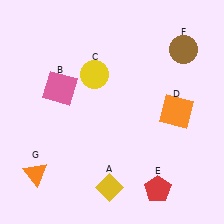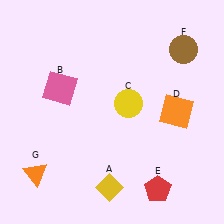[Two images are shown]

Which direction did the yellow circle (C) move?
The yellow circle (C) moved right.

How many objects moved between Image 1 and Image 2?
1 object moved between the two images.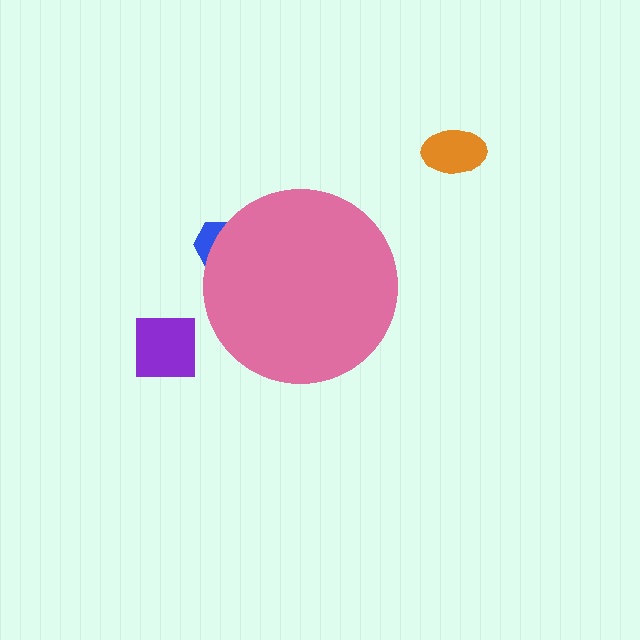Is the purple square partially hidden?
No, the purple square is fully visible.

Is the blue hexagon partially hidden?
Yes, the blue hexagon is partially hidden behind the pink circle.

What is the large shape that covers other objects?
A pink circle.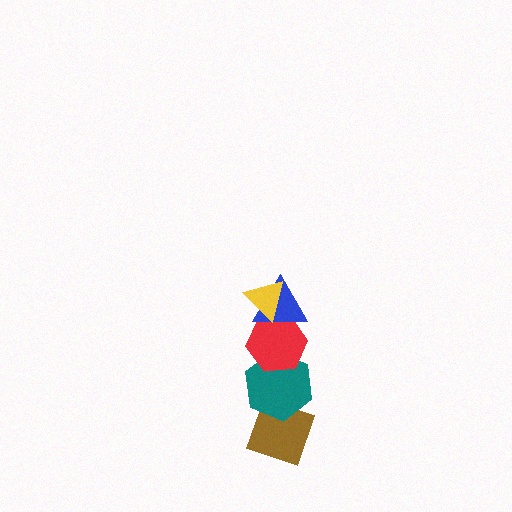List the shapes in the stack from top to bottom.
From top to bottom: the yellow triangle, the blue triangle, the red hexagon, the teal hexagon, the brown diamond.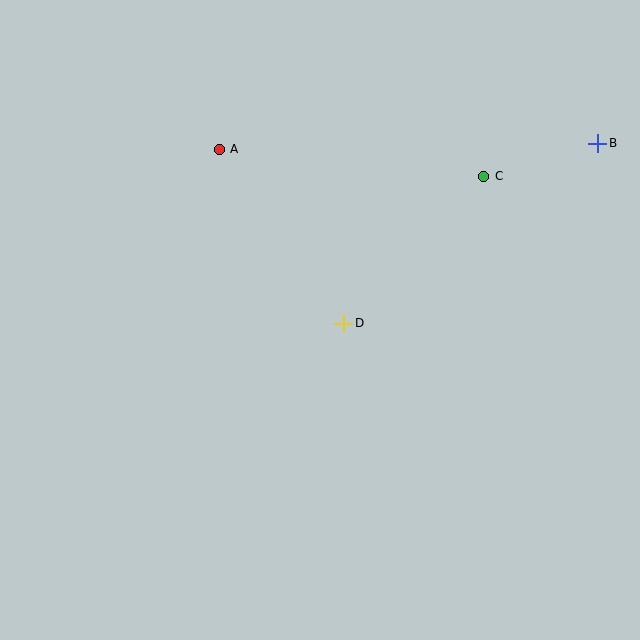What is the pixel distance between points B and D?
The distance between B and D is 311 pixels.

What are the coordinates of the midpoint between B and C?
The midpoint between B and C is at (541, 160).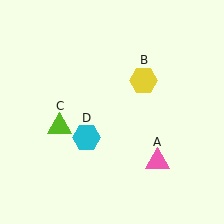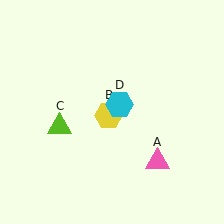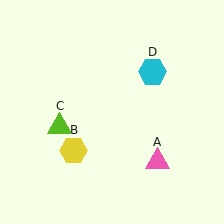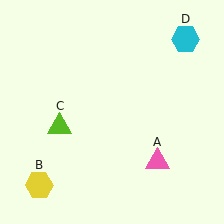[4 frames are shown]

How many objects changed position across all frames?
2 objects changed position: yellow hexagon (object B), cyan hexagon (object D).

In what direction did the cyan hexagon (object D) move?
The cyan hexagon (object D) moved up and to the right.